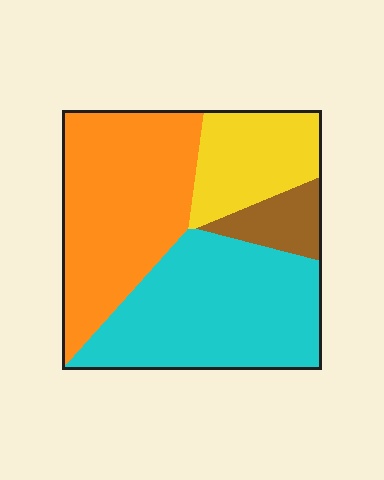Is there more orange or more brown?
Orange.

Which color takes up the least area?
Brown, at roughly 10%.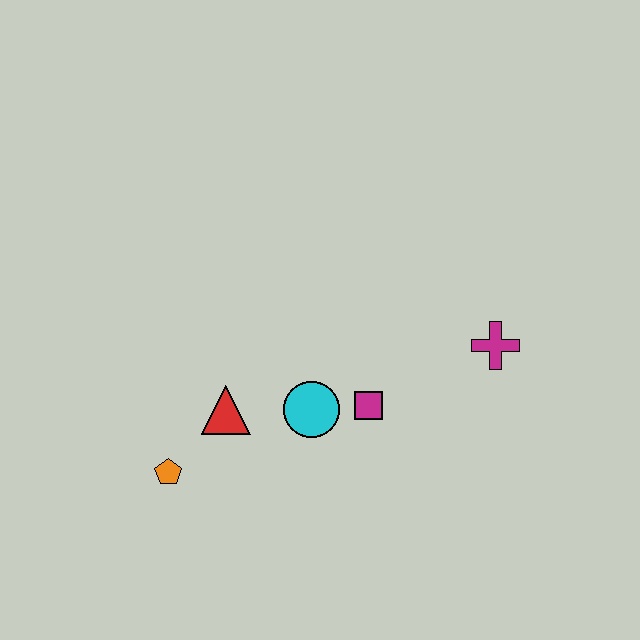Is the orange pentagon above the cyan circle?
No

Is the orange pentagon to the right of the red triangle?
No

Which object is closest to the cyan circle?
The magenta square is closest to the cyan circle.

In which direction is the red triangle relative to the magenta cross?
The red triangle is to the left of the magenta cross.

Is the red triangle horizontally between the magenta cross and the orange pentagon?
Yes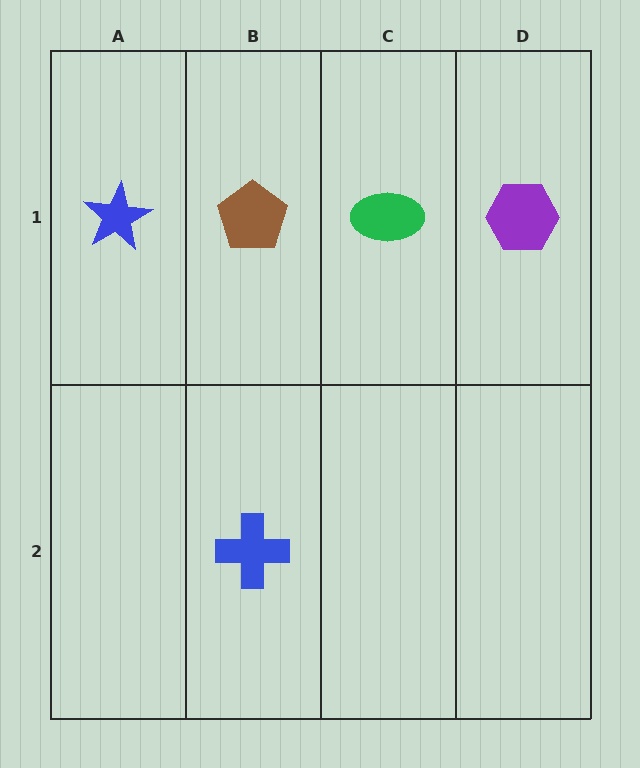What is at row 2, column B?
A blue cross.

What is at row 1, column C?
A green ellipse.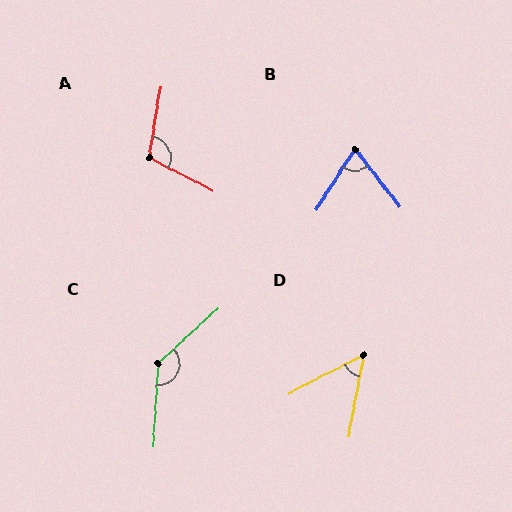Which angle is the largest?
C, at approximately 136 degrees.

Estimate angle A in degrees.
Approximately 108 degrees.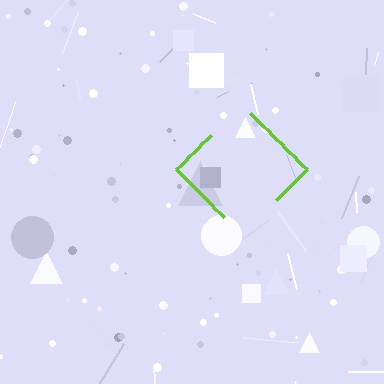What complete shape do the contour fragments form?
The contour fragments form a diamond.